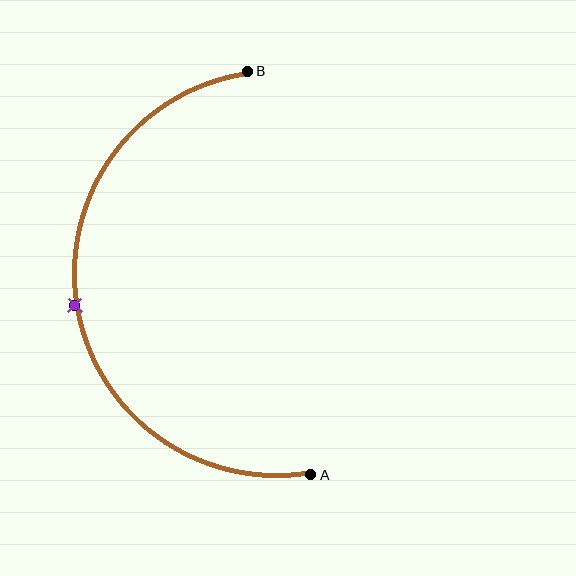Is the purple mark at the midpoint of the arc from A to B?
Yes. The purple mark lies on the arc at equal arc-length from both A and B — it is the arc midpoint.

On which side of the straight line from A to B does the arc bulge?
The arc bulges to the left of the straight line connecting A and B.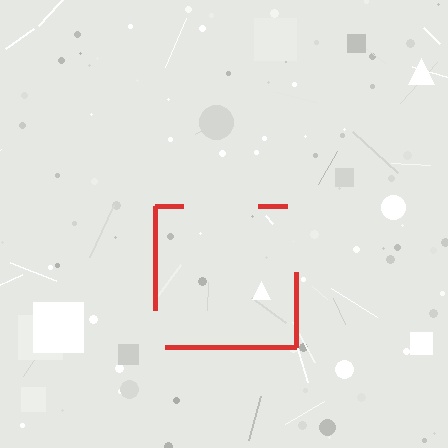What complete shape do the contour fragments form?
The contour fragments form a square.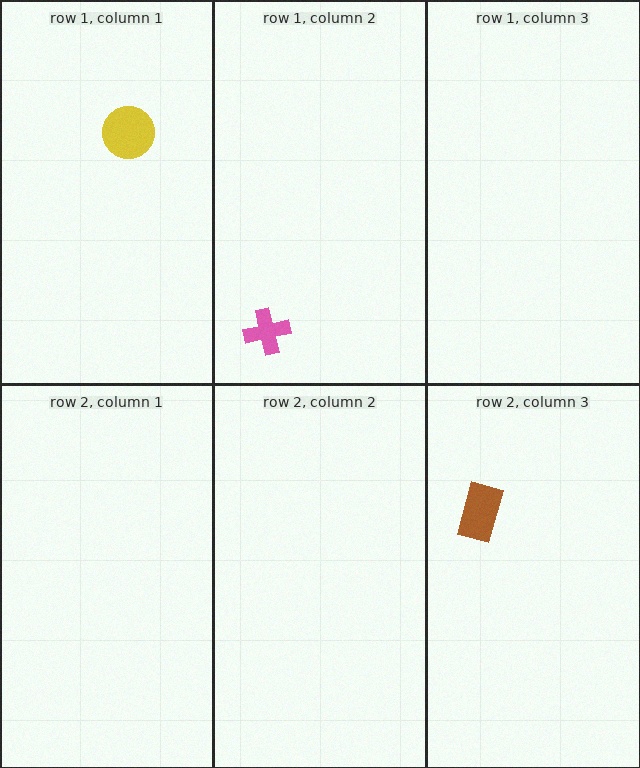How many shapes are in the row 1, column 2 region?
1.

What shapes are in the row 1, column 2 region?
The pink cross.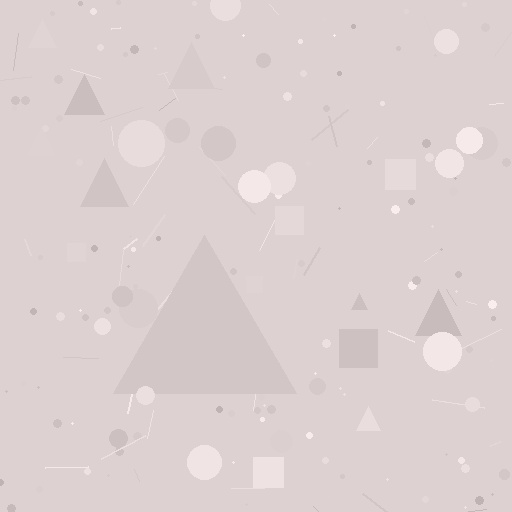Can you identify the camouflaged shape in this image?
The camouflaged shape is a triangle.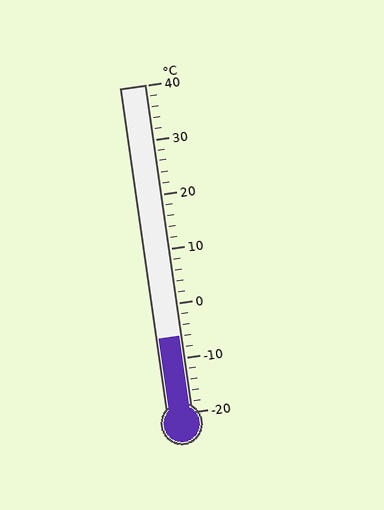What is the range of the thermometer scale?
The thermometer scale ranges from -20°C to 40°C.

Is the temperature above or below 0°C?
The temperature is below 0°C.